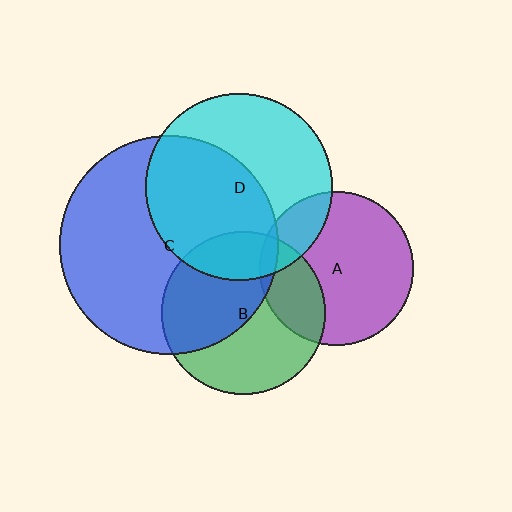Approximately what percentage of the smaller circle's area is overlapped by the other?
Approximately 5%.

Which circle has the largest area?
Circle C (blue).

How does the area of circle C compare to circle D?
Approximately 1.4 times.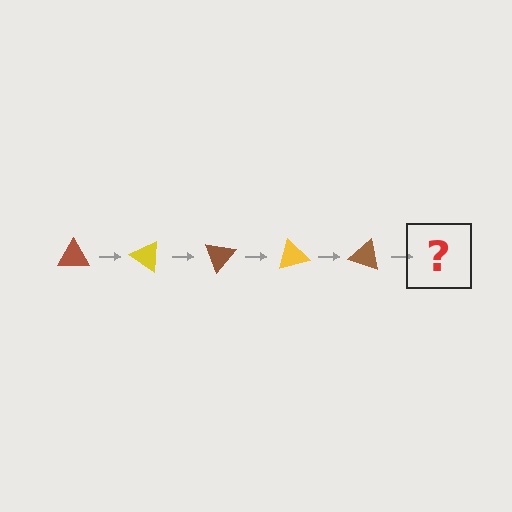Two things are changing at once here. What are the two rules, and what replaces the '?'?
The two rules are that it rotates 35 degrees each step and the color cycles through brown and yellow. The '?' should be a yellow triangle, rotated 175 degrees from the start.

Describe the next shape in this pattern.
It should be a yellow triangle, rotated 175 degrees from the start.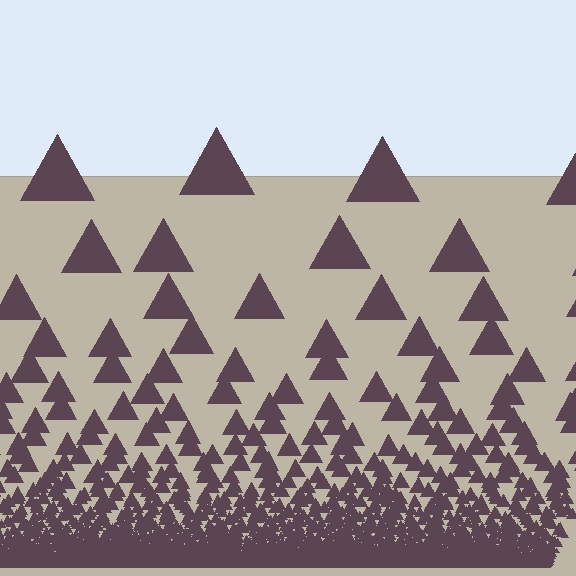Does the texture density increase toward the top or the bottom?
Density increases toward the bottom.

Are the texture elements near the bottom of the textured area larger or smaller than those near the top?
Smaller. The gradient is inverted — elements near the bottom are smaller and denser.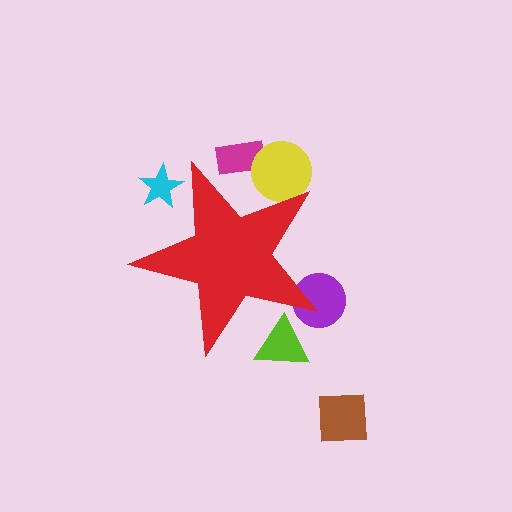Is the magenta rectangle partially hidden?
Yes, the magenta rectangle is partially hidden behind the red star.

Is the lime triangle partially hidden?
Yes, the lime triangle is partially hidden behind the red star.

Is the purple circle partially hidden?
Yes, the purple circle is partially hidden behind the red star.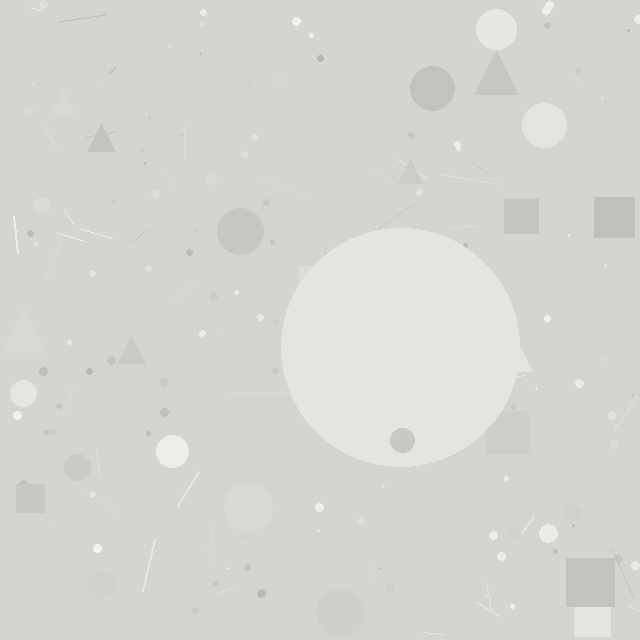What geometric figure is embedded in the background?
A circle is embedded in the background.